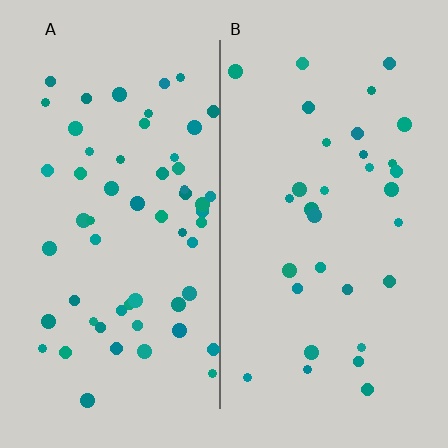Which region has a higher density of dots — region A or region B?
A (the left).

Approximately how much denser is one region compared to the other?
Approximately 1.8× — region A over region B.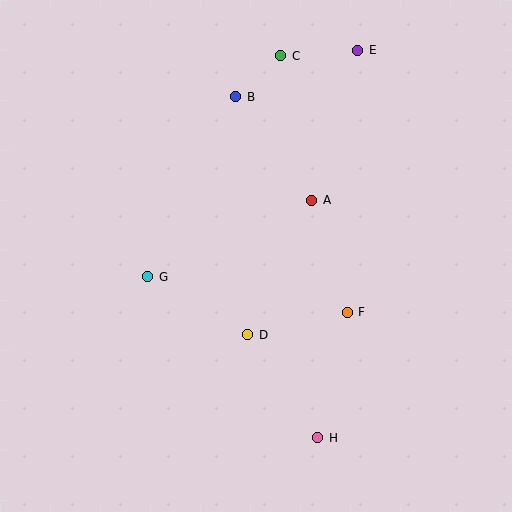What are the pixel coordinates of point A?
Point A is at (312, 200).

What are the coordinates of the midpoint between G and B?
The midpoint between G and B is at (192, 187).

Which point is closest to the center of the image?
Point A at (312, 200) is closest to the center.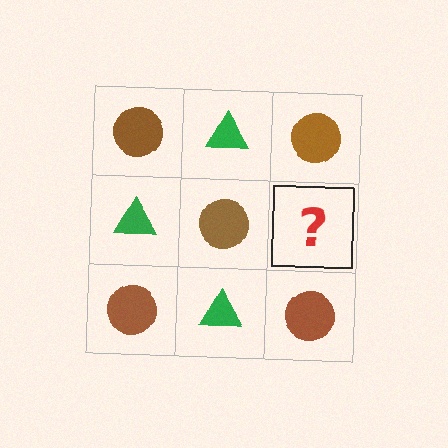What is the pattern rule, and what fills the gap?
The rule is that it alternates brown circle and green triangle in a checkerboard pattern. The gap should be filled with a green triangle.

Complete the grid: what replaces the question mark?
The question mark should be replaced with a green triangle.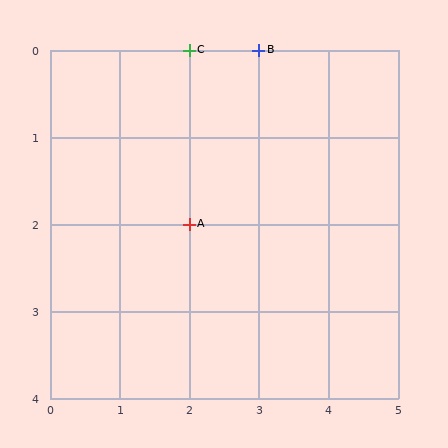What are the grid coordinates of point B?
Point B is at grid coordinates (3, 0).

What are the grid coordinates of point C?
Point C is at grid coordinates (2, 0).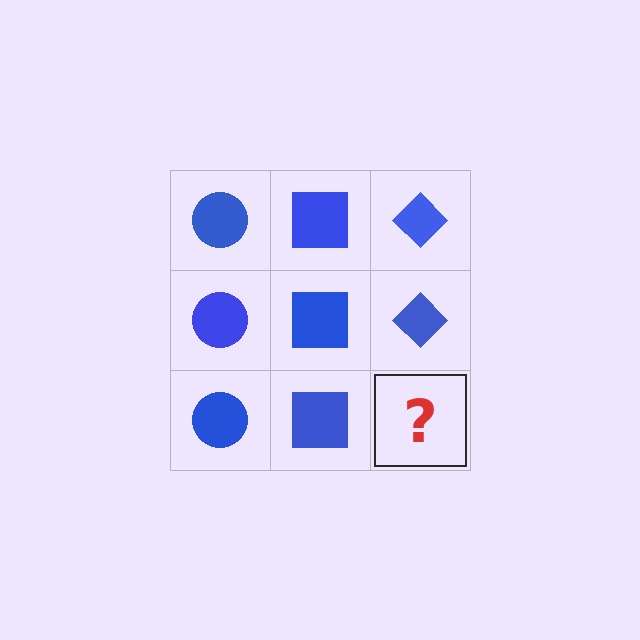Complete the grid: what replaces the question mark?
The question mark should be replaced with a blue diamond.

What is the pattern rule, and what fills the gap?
The rule is that each column has a consistent shape. The gap should be filled with a blue diamond.